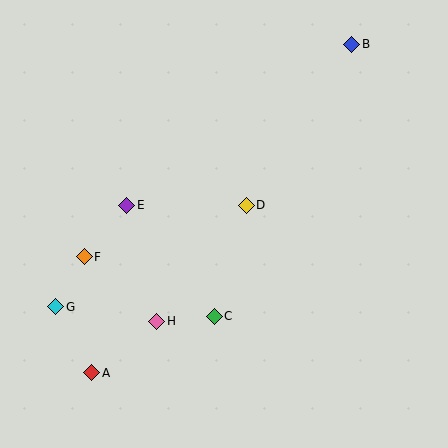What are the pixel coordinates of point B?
Point B is at (352, 44).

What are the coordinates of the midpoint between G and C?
The midpoint between G and C is at (135, 312).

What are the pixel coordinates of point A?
Point A is at (92, 373).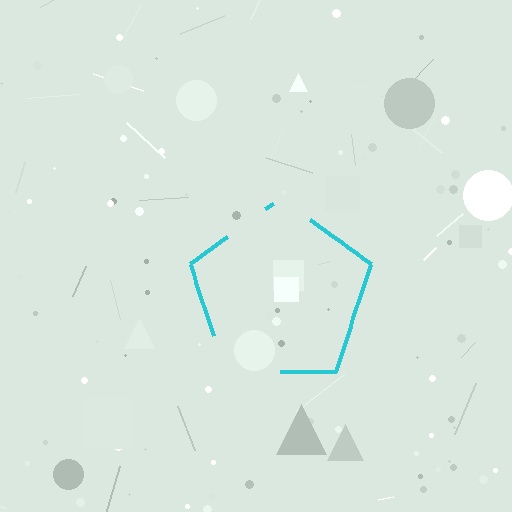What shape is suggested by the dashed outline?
The dashed outline suggests a pentagon.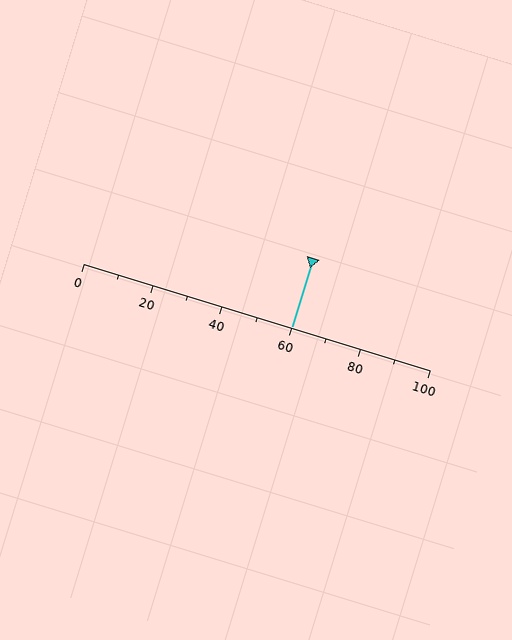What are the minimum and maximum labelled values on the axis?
The axis runs from 0 to 100.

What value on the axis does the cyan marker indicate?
The marker indicates approximately 60.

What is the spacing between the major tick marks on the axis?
The major ticks are spaced 20 apart.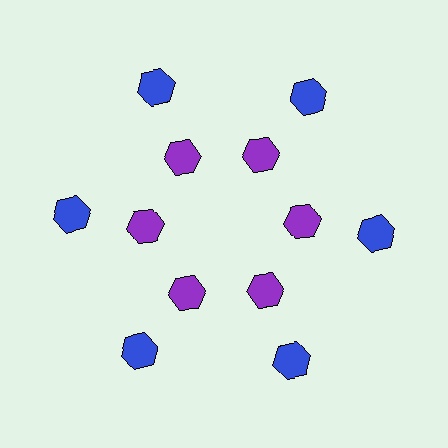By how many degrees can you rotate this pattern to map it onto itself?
The pattern maps onto itself every 60 degrees of rotation.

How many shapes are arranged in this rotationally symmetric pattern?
There are 12 shapes, arranged in 6 groups of 2.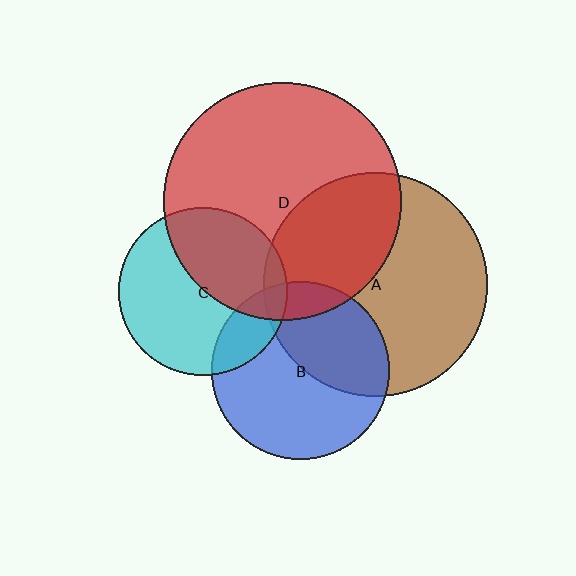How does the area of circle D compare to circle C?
Approximately 2.0 times.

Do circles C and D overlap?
Yes.